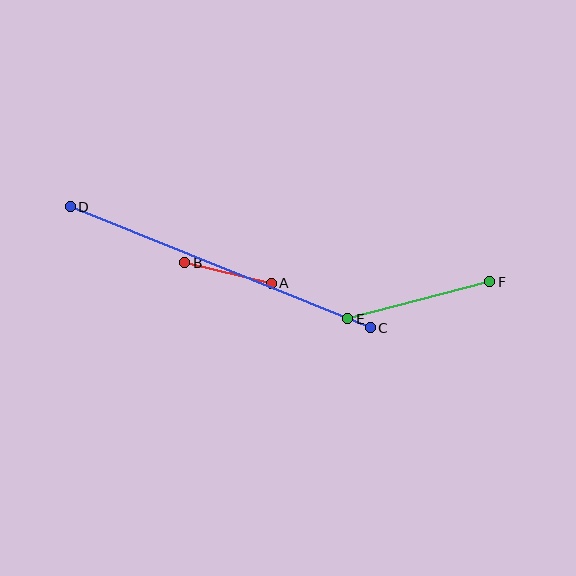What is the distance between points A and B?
The distance is approximately 89 pixels.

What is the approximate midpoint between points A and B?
The midpoint is at approximately (228, 273) pixels.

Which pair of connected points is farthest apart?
Points C and D are farthest apart.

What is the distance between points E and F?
The distance is approximately 146 pixels.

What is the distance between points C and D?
The distance is approximately 324 pixels.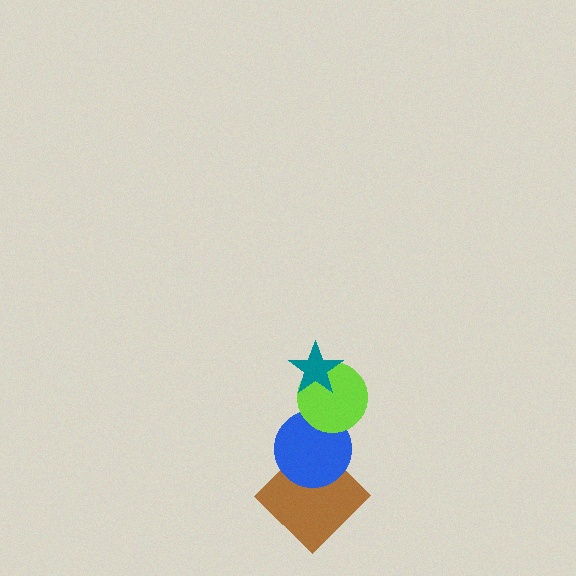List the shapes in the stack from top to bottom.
From top to bottom: the teal star, the lime circle, the blue circle, the brown diamond.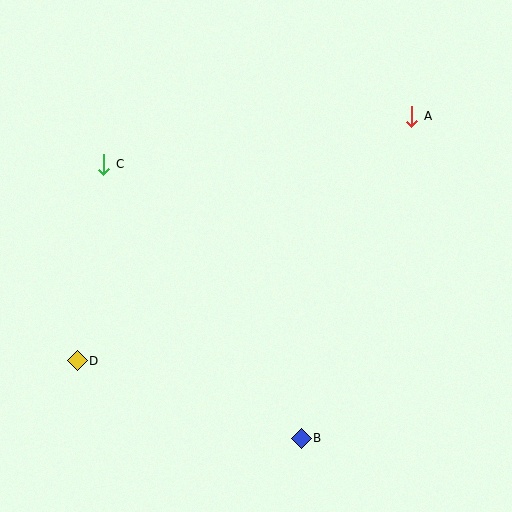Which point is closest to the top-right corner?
Point A is closest to the top-right corner.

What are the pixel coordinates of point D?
Point D is at (77, 361).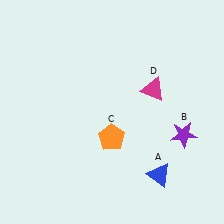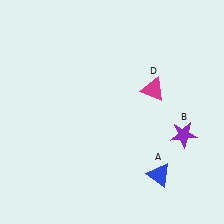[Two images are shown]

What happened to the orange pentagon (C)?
The orange pentagon (C) was removed in Image 2. It was in the bottom-left area of Image 1.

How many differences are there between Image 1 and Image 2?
There is 1 difference between the two images.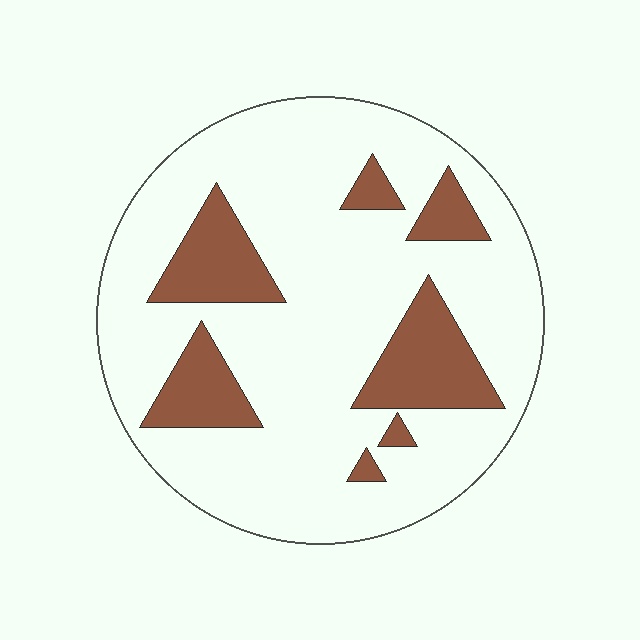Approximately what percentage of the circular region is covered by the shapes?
Approximately 20%.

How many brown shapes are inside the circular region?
7.